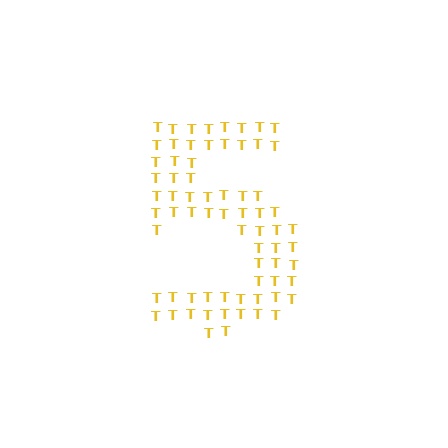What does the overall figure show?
The overall figure shows the digit 5.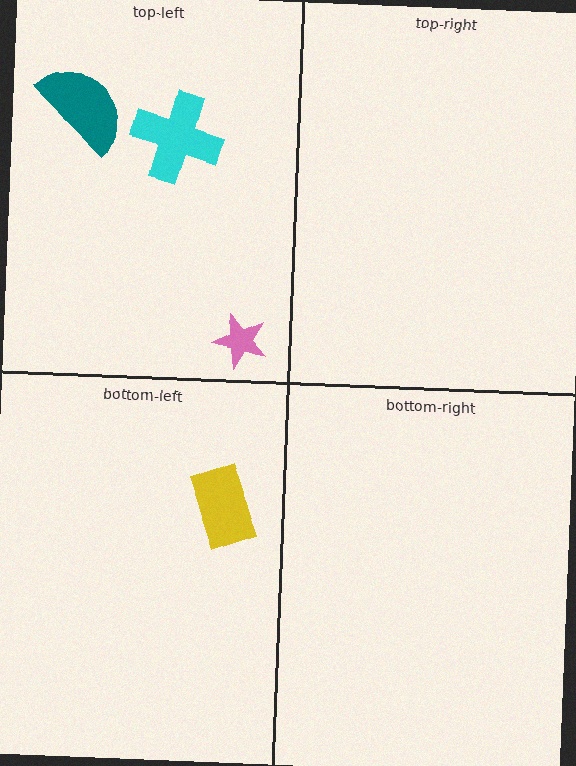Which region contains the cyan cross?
The top-left region.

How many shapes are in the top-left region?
3.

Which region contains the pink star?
The top-left region.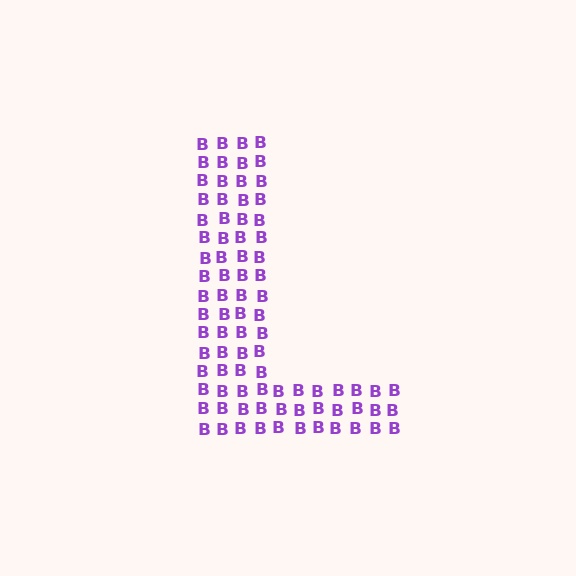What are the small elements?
The small elements are letter B's.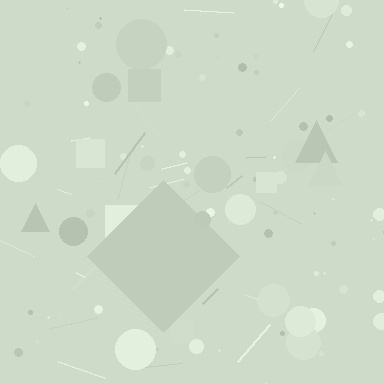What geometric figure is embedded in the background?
A diamond is embedded in the background.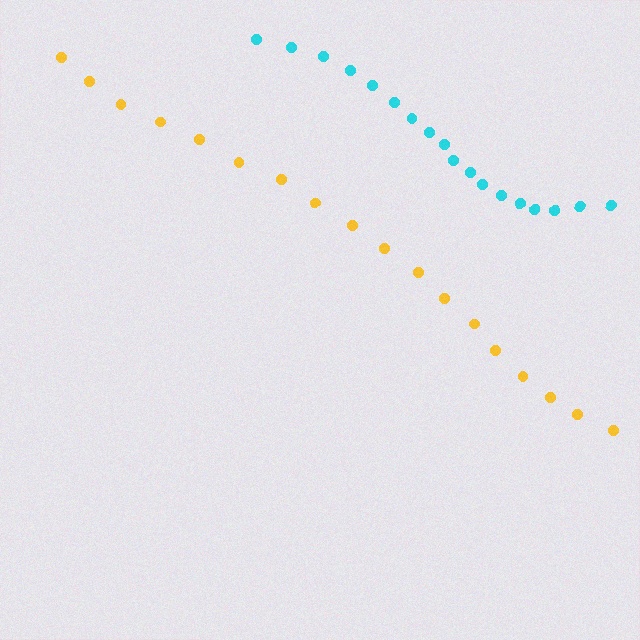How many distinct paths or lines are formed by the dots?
There are 2 distinct paths.